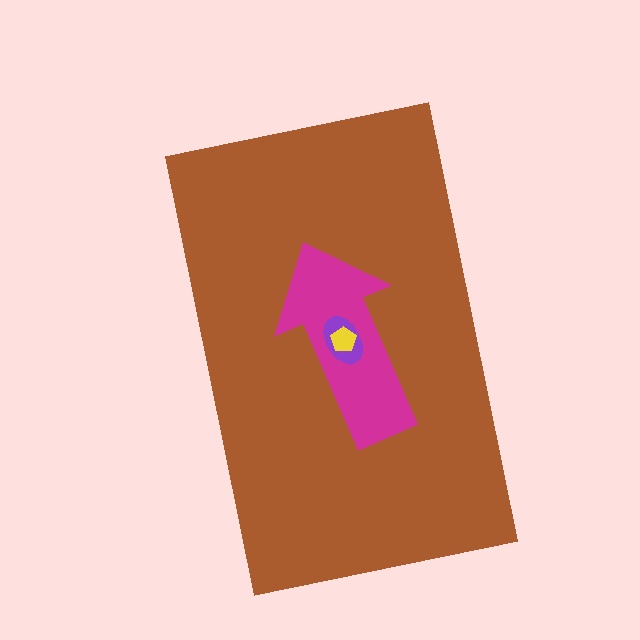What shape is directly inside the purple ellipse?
The yellow pentagon.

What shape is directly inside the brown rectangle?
The magenta arrow.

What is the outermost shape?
The brown rectangle.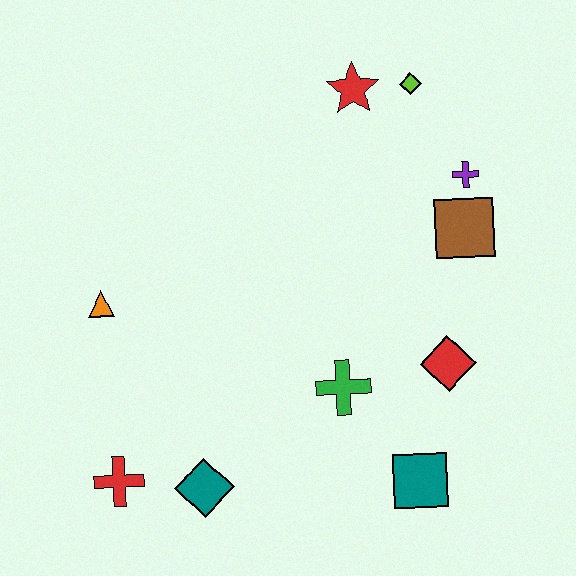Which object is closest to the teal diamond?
The red cross is closest to the teal diamond.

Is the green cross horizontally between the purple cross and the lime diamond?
No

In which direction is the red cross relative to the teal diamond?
The red cross is to the left of the teal diamond.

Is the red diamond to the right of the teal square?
Yes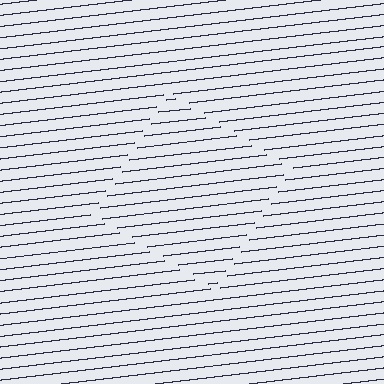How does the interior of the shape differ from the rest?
The interior of the shape contains the same grating, shifted by half a period — the contour is defined by the phase discontinuity where line-ends from the inner and outer gratings abut.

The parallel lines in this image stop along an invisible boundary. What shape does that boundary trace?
An illusory square. The interior of the shape contains the same grating, shifted by half a period — the contour is defined by the phase discontinuity where line-ends from the inner and outer gratings abut.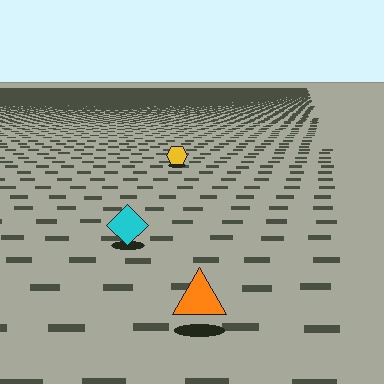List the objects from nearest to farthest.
From nearest to farthest: the orange triangle, the cyan diamond, the yellow hexagon.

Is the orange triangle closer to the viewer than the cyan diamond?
Yes. The orange triangle is closer — you can tell from the texture gradient: the ground texture is coarser near it.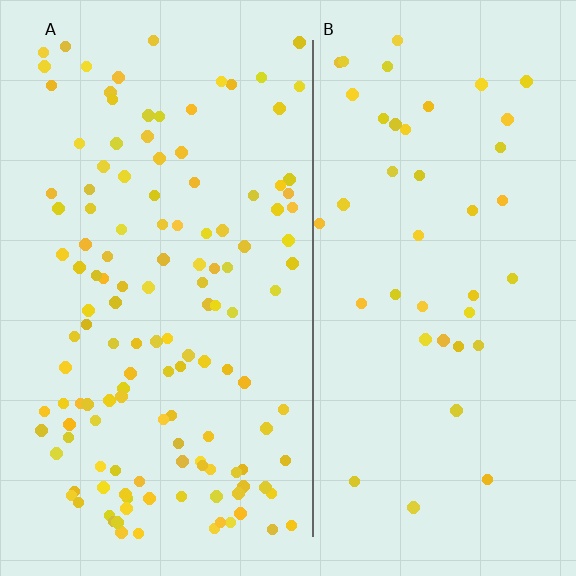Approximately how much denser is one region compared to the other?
Approximately 3.1× — region A over region B.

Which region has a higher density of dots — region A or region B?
A (the left).